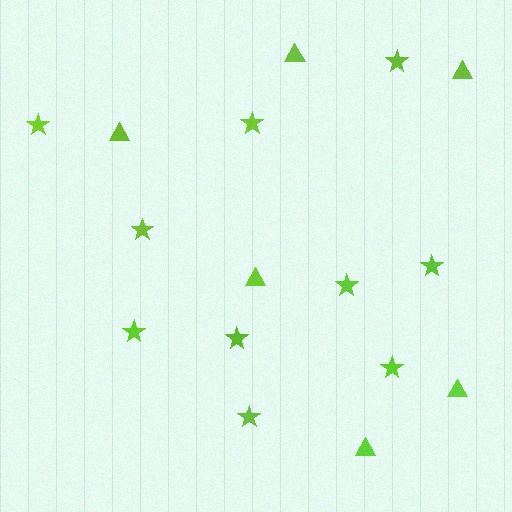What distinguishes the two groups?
There are 2 groups: one group of stars (10) and one group of triangles (6).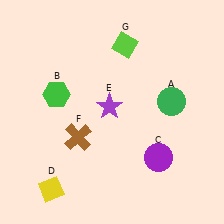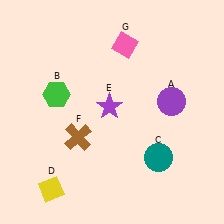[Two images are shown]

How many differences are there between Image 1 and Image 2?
There are 3 differences between the two images.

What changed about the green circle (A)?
In Image 1, A is green. In Image 2, it changed to purple.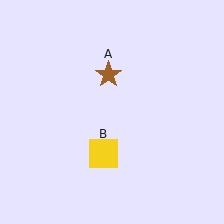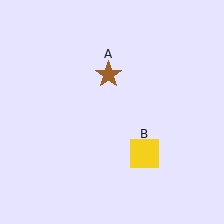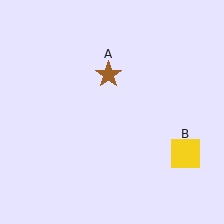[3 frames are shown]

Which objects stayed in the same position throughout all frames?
Brown star (object A) remained stationary.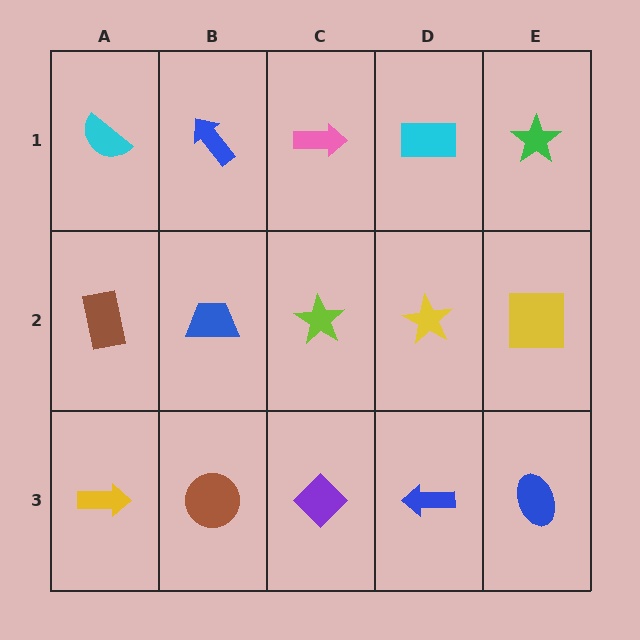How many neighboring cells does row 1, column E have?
2.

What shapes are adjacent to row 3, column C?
A lime star (row 2, column C), a brown circle (row 3, column B), a blue arrow (row 3, column D).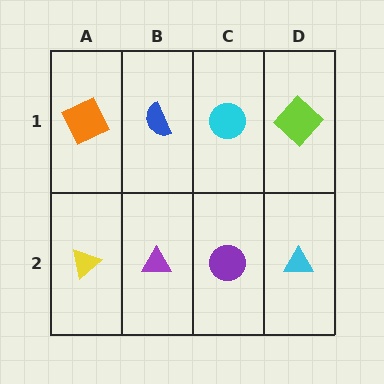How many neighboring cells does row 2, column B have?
3.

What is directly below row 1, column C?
A purple circle.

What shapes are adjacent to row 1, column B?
A purple triangle (row 2, column B), an orange square (row 1, column A), a cyan circle (row 1, column C).